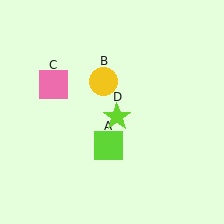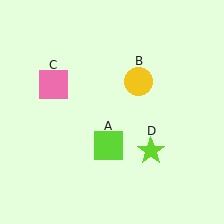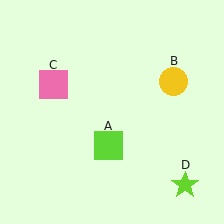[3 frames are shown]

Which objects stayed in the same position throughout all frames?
Lime square (object A) and pink square (object C) remained stationary.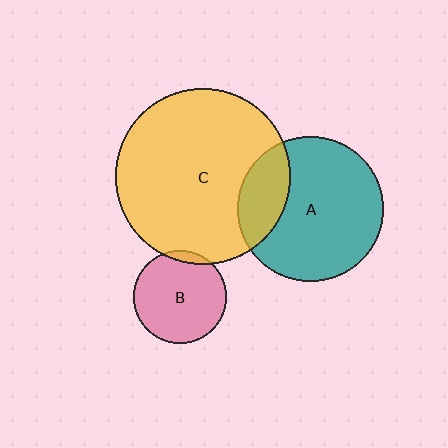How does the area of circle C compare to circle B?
Approximately 3.6 times.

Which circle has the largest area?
Circle C (yellow).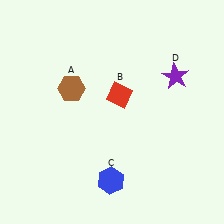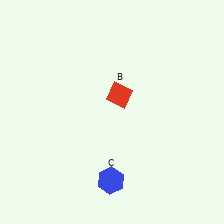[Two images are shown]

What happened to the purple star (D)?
The purple star (D) was removed in Image 2. It was in the top-right area of Image 1.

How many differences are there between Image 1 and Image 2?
There are 2 differences between the two images.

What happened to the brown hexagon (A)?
The brown hexagon (A) was removed in Image 2. It was in the top-left area of Image 1.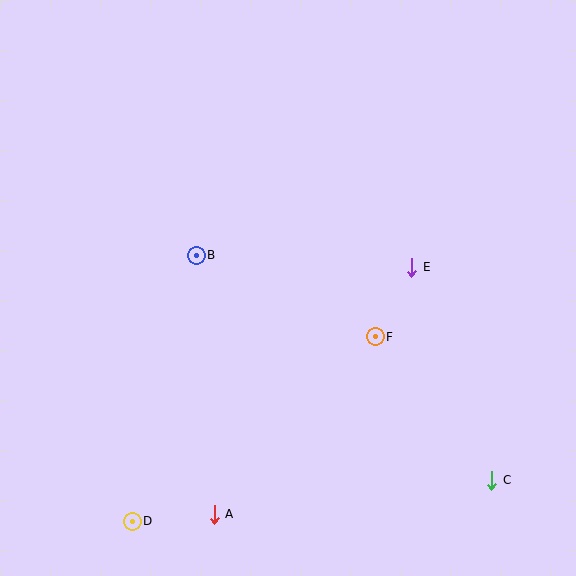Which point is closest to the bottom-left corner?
Point D is closest to the bottom-left corner.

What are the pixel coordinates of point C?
Point C is at (492, 480).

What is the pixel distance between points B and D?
The distance between B and D is 274 pixels.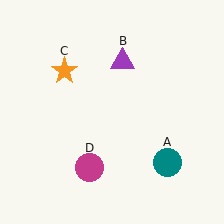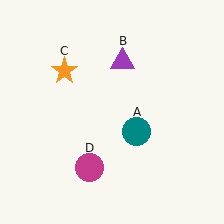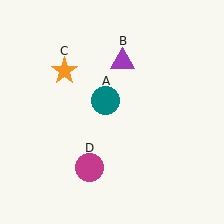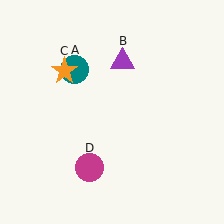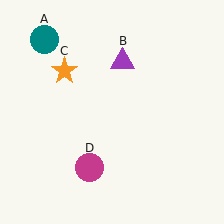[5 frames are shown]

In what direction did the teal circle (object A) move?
The teal circle (object A) moved up and to the left.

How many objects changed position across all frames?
1 object changed position: teal circle (object A).